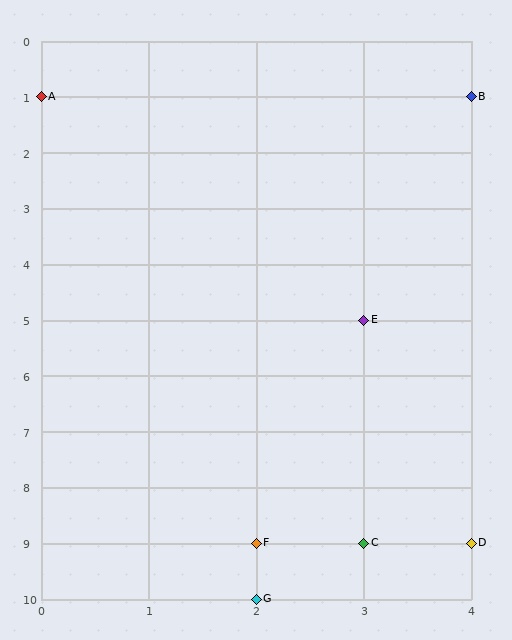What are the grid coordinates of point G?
Point G is at grid coordinates (2, 10).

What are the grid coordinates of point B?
Point B is at grid coordinates (4, 1).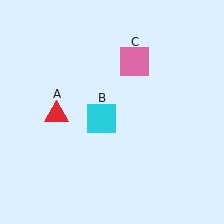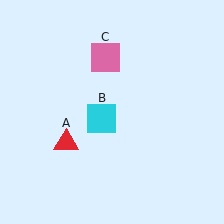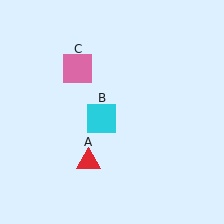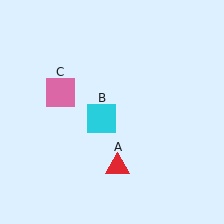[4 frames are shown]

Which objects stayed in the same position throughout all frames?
Cyan square (object B) remained stationary.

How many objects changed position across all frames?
2 objects changed position: red triangle (object A), pink square (object C).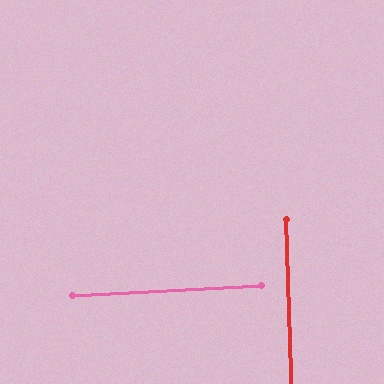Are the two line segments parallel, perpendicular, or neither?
Perpendicular — they meet at approximately 89°.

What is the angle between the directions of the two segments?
Approximately 89 degrees.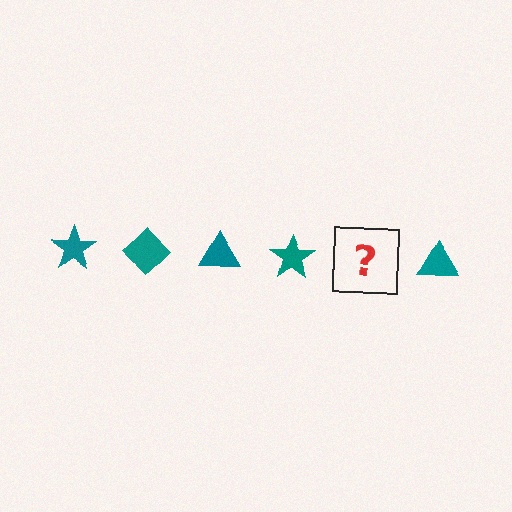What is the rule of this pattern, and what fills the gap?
The rule is that the pattern cycles through star, diamond, triangle shapes in teal. The gap should be filled with a teal diamond.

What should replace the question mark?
The question mark should be replaced with a teal diamond.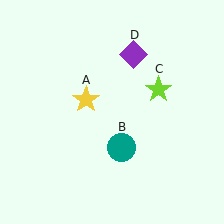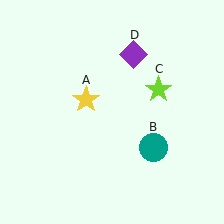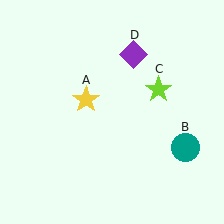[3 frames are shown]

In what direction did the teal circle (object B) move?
The teal circle (object B) moved right.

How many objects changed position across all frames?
1 object changed position: teal circle (object B).